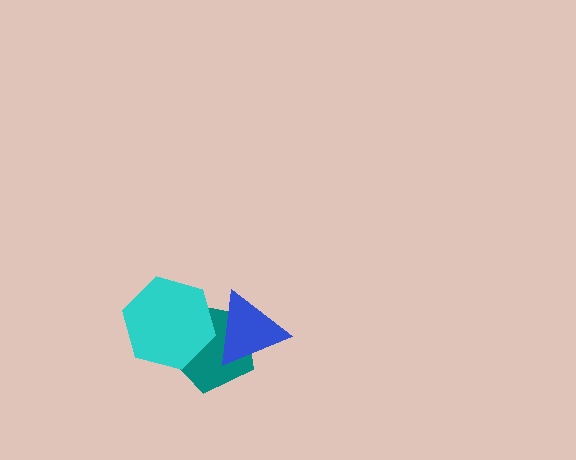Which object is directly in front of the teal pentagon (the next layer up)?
The cyan hexagon is directly in front of the teal pentagon.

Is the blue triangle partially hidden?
No, no other shape covers it.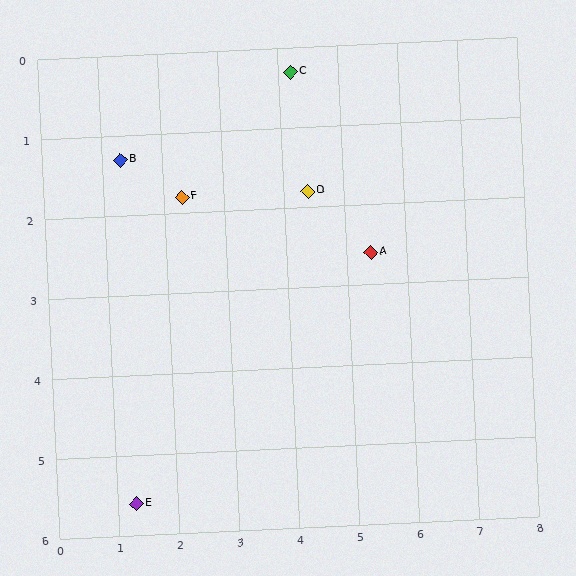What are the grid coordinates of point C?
Point C is at approximately (4.2, 0.3).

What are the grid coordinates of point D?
Point D is at approximately (4.4, 1.8).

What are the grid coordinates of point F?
Point F is at approximately (2.3, 1.8).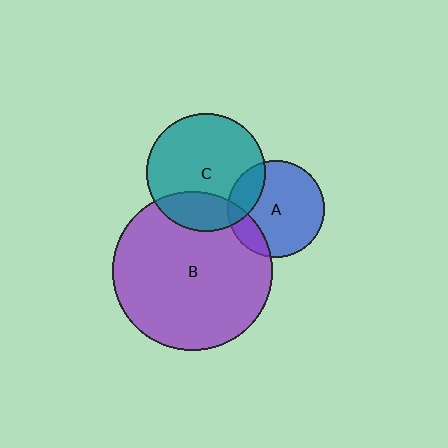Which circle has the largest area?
Circle B (purple).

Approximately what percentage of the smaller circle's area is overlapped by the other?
Approximately 20%.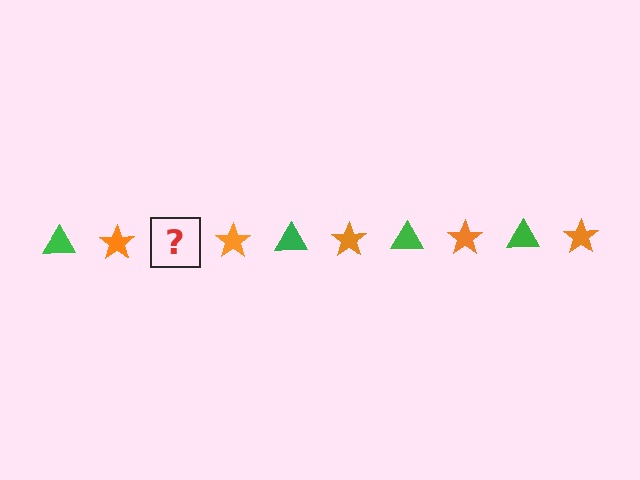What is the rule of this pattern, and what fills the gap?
The rule is that the pattern alternates between green triangle and orange star. The gap should be filled with a green triangle.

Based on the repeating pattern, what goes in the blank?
The blank should be a green triangle.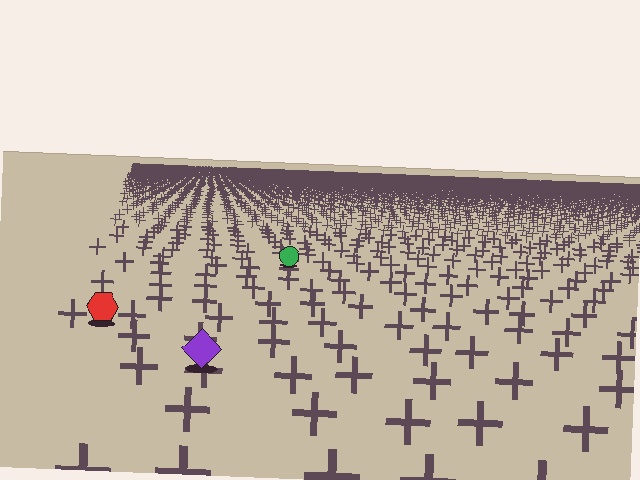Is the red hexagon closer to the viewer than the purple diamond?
No. The purple diamond is closer — you can tell from the texture gradient: the ground texture is coarser near it.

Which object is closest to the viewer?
The purple diamond is closest. The texture marks near it are larger and more spread out.